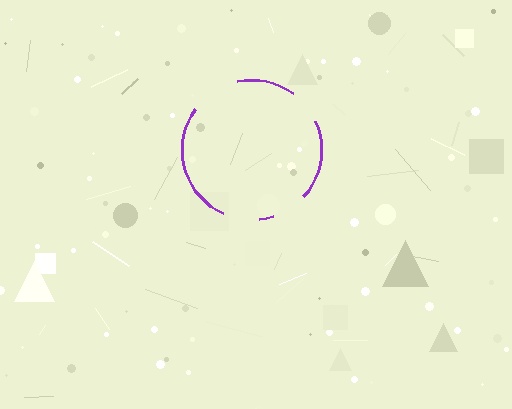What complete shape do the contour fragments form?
The contour fragments form a circle.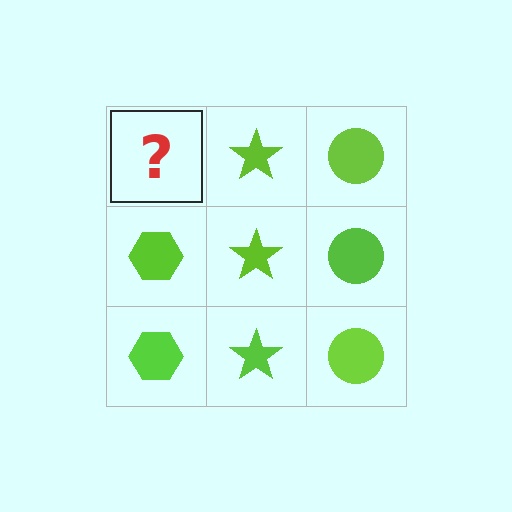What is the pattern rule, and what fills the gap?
The rule is that each column has a consistent shape. The gap should be filled with a lime hexagon.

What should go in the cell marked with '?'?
The missing cell should contain a lime hexagon.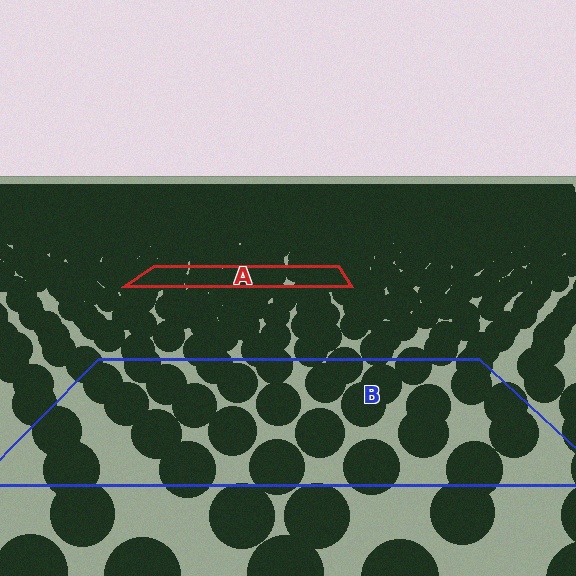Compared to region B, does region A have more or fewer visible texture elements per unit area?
Region A has more texture elements per unit area — they are packed more densely because it is farther away.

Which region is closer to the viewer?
Region B is closer. The texture elements there are larger and more spread out.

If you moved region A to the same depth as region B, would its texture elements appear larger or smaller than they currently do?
They would appear larger. At a closer depth, the same texture elements are projected at a bigger on-screen size.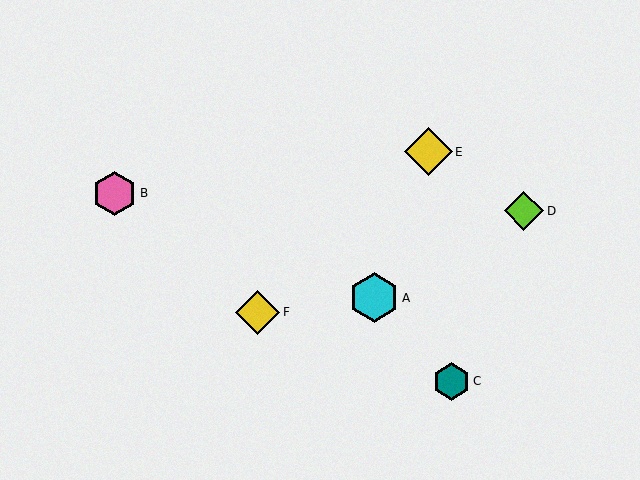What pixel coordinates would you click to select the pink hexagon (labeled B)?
Click at (115, 193) to select the pink hexagon B.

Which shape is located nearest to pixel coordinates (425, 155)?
The yellow diamond (labeled E) at (428, 152) is nearest to that location.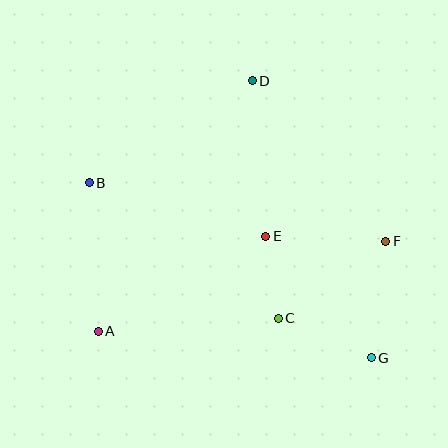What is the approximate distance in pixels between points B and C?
The distance between B and C is approximately 232 pixels.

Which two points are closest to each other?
Points C and E are closest to each other.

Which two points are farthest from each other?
Points B and G are farthest from each other.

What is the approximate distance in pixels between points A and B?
The distance between A and B is approximately 148 pixels.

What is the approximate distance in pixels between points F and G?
The distance between F and G is approximately 117 pixels.